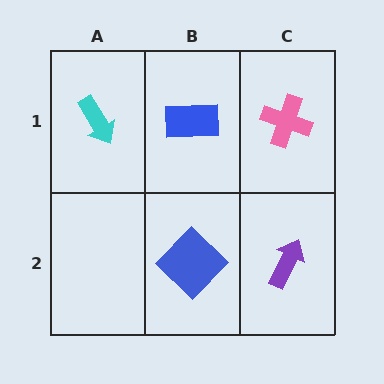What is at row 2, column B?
A blue diamond.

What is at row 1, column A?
A cyan arrow.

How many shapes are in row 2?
2 shapes.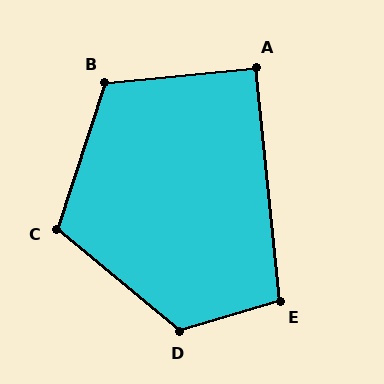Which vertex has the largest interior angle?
D, at approximately 123 degrees.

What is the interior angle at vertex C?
Approximately 112 degrees (obtuse).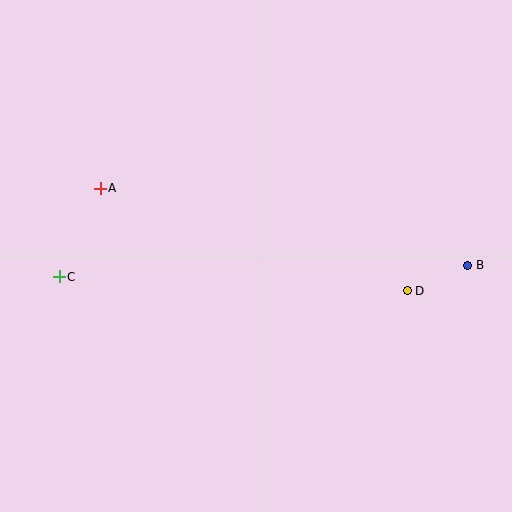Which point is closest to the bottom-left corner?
Point C is closest to the bottom-left corner.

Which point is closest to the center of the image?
Point D at (407, 291) is closest to the center.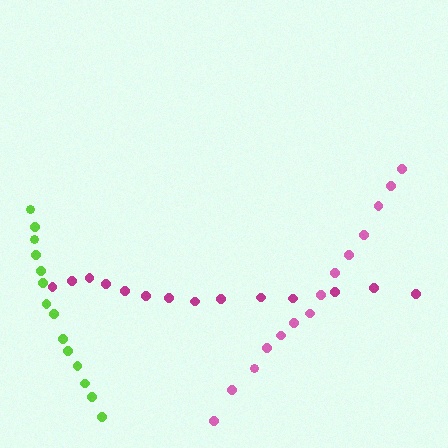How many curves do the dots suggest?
There are 3 distinct paths.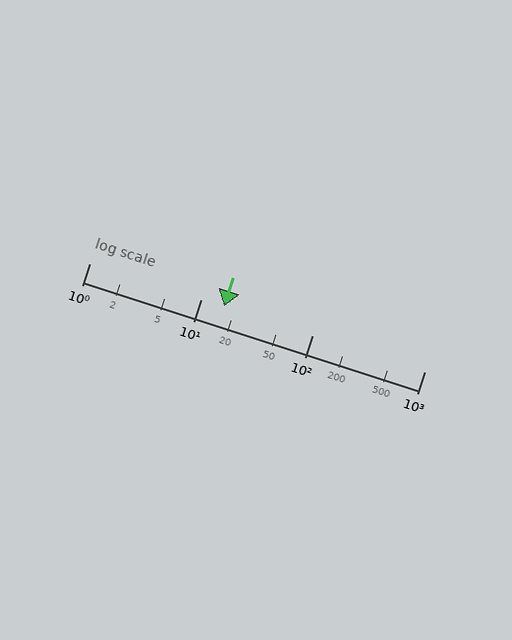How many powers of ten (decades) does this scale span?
The scale spans 3 decades, from 1 to 1000.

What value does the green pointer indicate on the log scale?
The pointer indicates approximately 16.